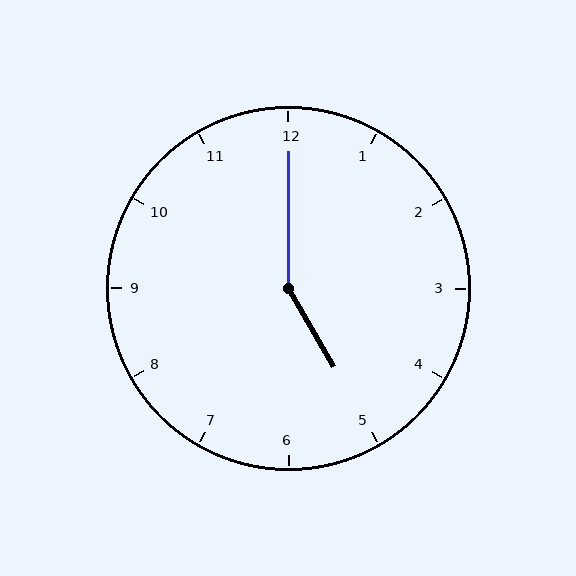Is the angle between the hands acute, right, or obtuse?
It is obtuse.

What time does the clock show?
5:00.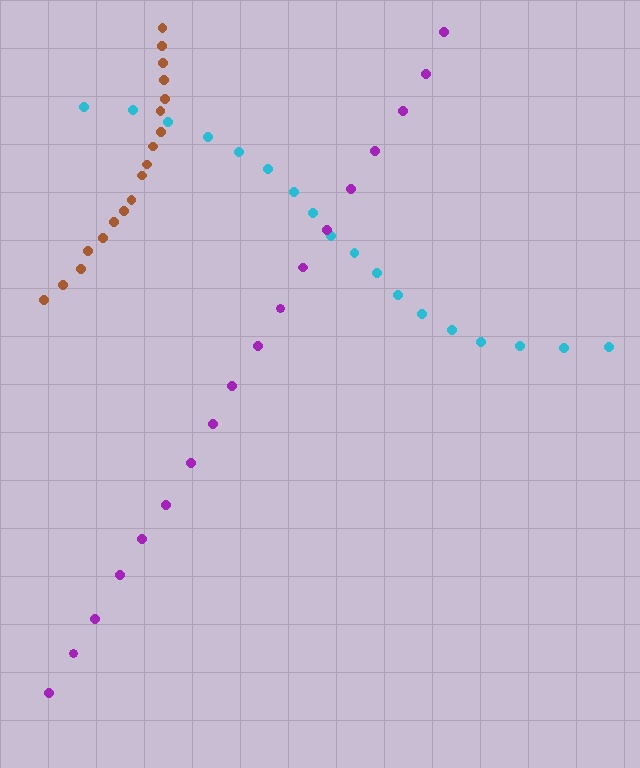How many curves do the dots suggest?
There are 3 distinct paths.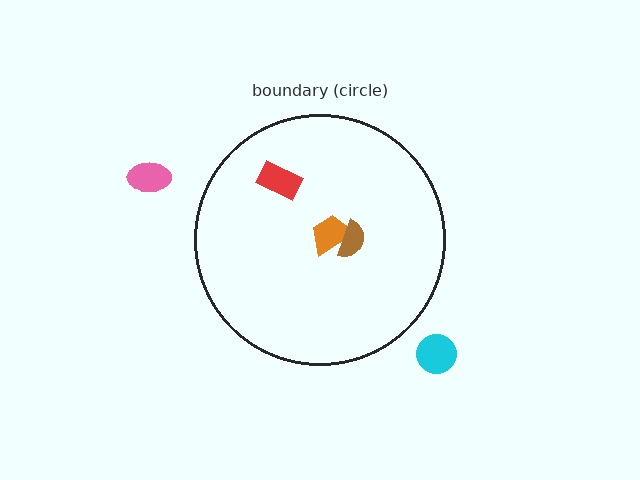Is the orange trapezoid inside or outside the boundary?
Inside.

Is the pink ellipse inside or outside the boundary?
Outside.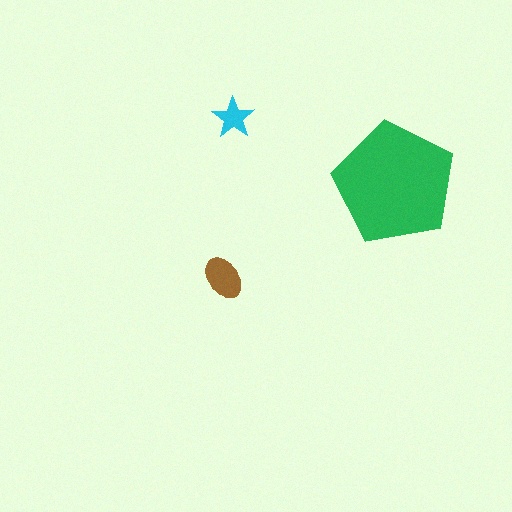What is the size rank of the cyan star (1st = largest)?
3rd.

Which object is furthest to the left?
The brown ellipse is leftmost.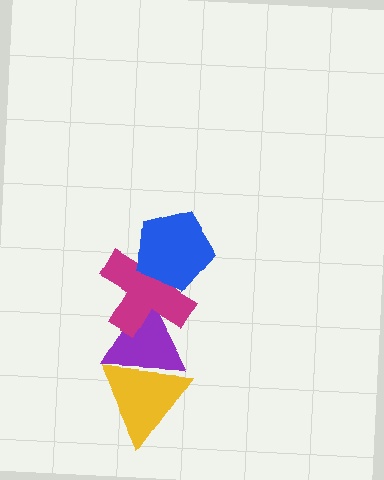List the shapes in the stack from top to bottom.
From top to bottom: the blue pentagon, the magenta cross, the purple triangle, the yellow triangle.